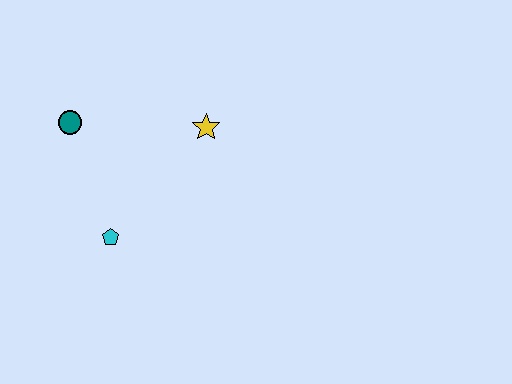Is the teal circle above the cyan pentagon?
Yes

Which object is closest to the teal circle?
The cyan pentagon is closest to the teal circle.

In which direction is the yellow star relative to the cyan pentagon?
The yellow star is above the cyan pentagon.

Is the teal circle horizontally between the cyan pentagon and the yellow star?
No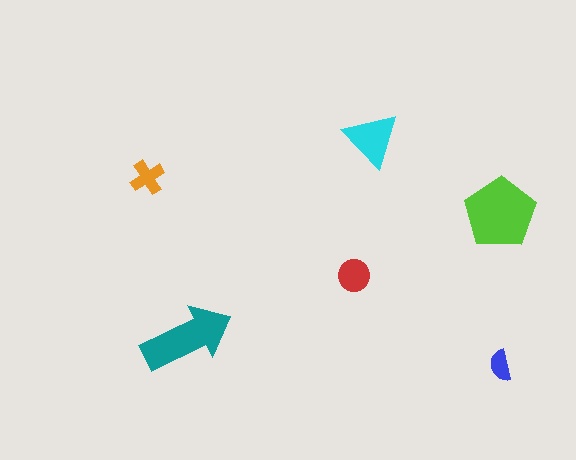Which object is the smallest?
The blue semicircle.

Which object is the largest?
The lime pentagon.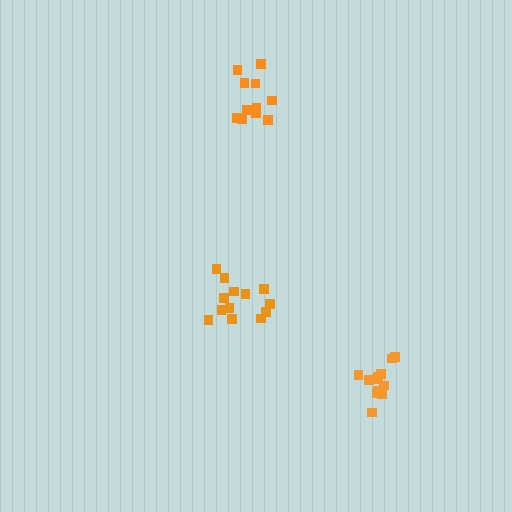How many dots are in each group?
Group 1: 13 dots, Group 2: 11 dots, Group 3: 12 dots (36 total).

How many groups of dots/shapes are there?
There are 3 groups.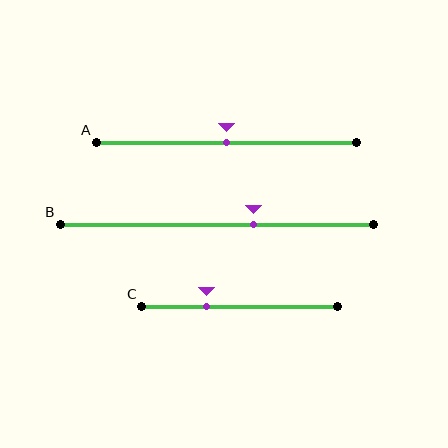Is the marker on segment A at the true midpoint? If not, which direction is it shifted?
Yes, the marker on segment A is at the true midpoint.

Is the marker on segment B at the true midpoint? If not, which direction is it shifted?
No, the marker on segment B is shifted to the right by about 12% of the segment length.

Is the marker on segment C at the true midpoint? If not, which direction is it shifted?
No, the marker on segment C is shifted to the left by about 17% of the segment length.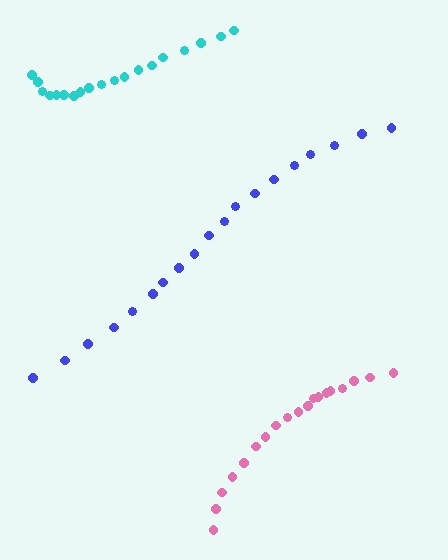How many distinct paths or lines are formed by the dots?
There are 3 distinct paths.